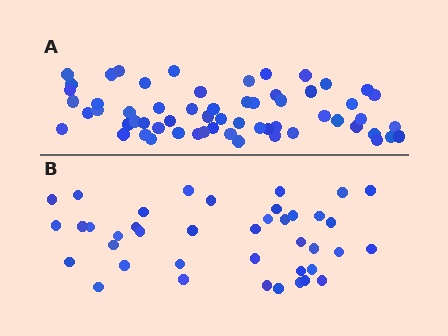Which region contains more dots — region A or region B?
Region A (the top region) has more dots.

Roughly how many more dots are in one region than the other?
Region A has approximately 20 more dots than region B.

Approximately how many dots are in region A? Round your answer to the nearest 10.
About 60 dots.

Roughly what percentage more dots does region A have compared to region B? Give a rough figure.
About 50% more.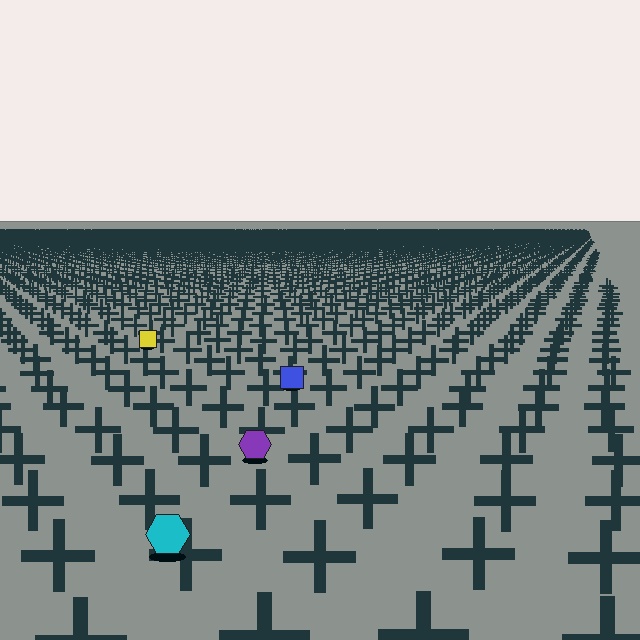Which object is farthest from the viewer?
The yellow square is farthest from the viewer. It appears smaller and the ground texture around it is denser.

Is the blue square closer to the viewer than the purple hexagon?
No. The purple hexagon is closer — you can tell from the texture gradient: the ground texture is coarser near it.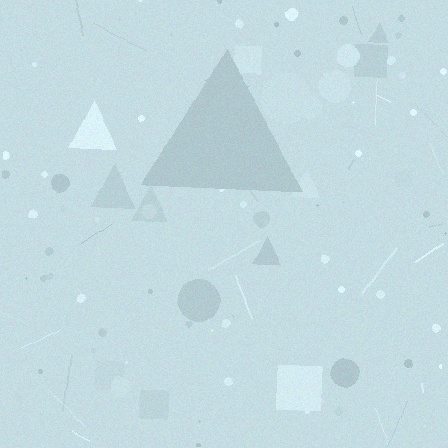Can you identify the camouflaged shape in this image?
The camouflaged shape is a triangle.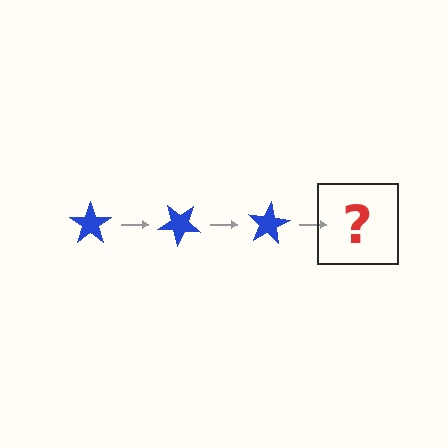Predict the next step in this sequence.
The next step is a blue star rotated 120 degrees.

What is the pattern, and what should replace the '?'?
The pattern is that the star rotates 40 degrees each step. The '?' should be a blue star rotated 120 degrees.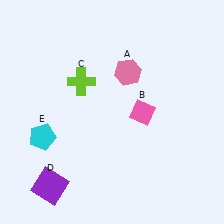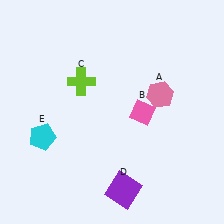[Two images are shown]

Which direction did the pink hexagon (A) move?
The pink hexagon (A) moved right.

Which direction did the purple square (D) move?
The purple square (D) moved right.